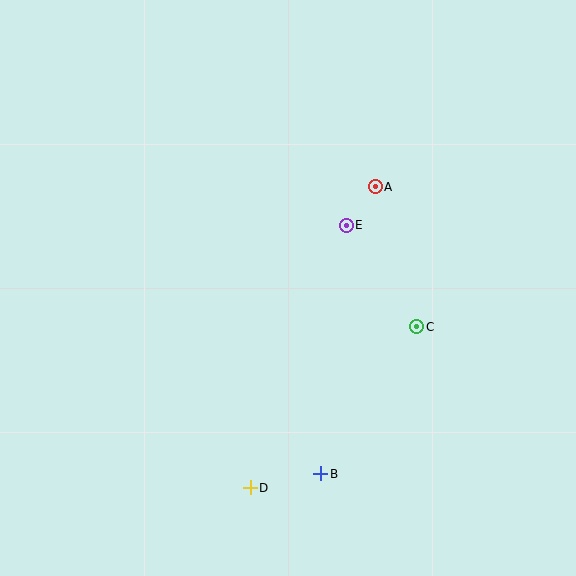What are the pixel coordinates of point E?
Point E is at (346, 225).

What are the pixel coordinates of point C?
Point C is at (417, 327).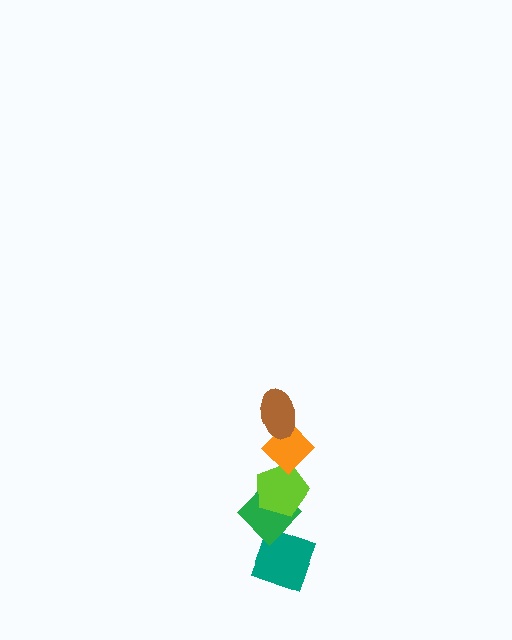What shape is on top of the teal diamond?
The green diamond is on top of the teal diamond.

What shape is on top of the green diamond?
The lime pentagon is on top of the green diamond.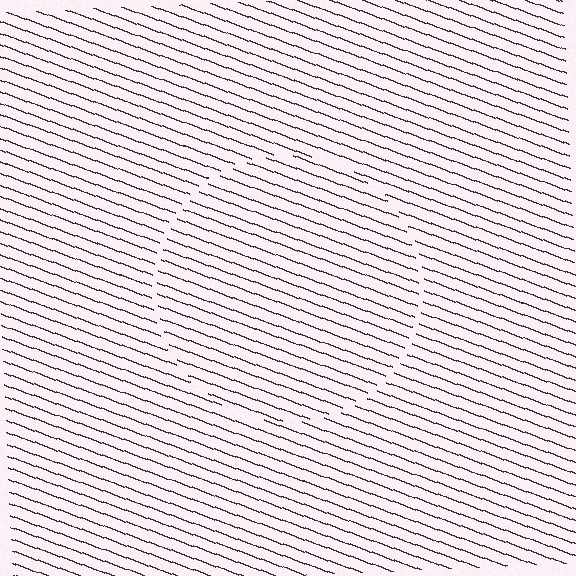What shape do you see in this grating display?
An illusory circle. The interior of the shape contains the same grating, shifted by half a period — the contour is defined by the phase discontinuity where line-ends from the inner and outer gratings abut.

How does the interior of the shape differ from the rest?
The interior of the shape contains the same grating, shifted by half a period — the contour is defined by the phase discontinuity where line-ends from the inner and outer gratings abut.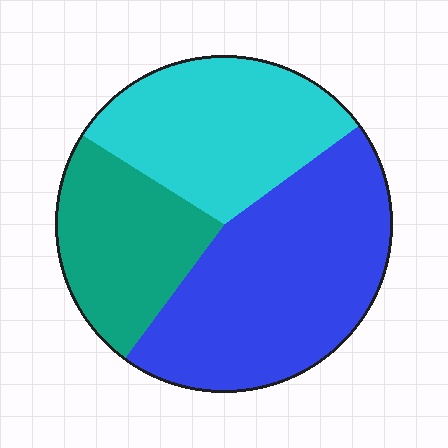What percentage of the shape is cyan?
Cyan covers 31% of the shape.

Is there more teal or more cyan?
Cyan.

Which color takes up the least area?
Teal, at roughly 25%.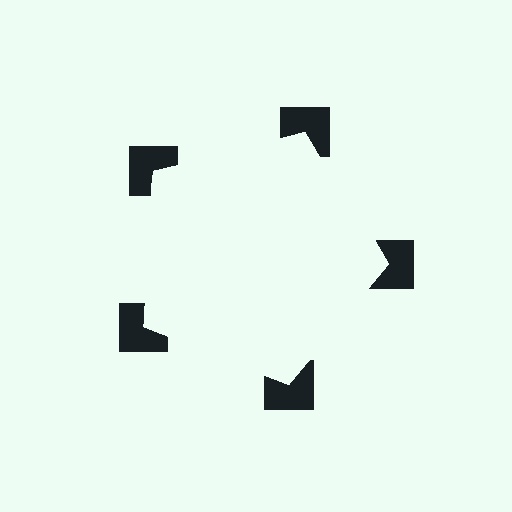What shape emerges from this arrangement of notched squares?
An illusory pentagon — its edges are inferred from the aligned wedge cuts in the notched squares, not physically drawn.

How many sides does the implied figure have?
5 sides.